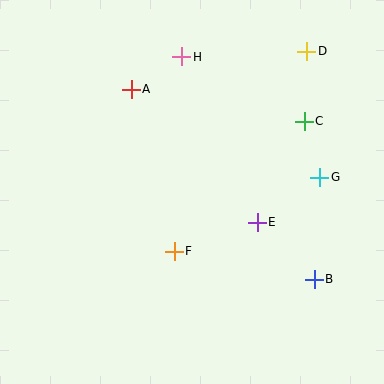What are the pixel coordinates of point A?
Point A is at (131, 89).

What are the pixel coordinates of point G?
Point G is at (320, 177).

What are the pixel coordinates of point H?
Point H is at (182, 57).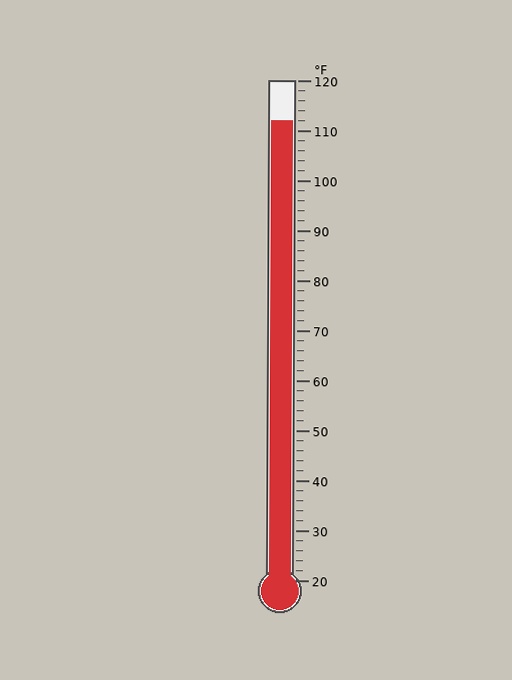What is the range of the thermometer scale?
The thermometer scale ranges from 20°F to 120°F.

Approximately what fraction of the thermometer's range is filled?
The thermometer is filled to approximately 90% of its range.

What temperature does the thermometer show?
The thermometer shows approximately 112°F.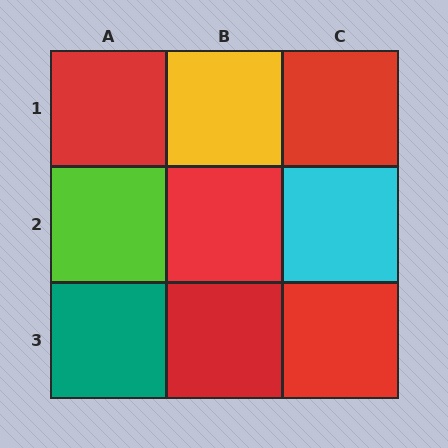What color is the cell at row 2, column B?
Red.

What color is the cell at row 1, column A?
Red.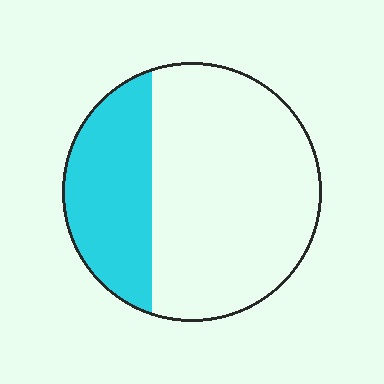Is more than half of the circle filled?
No.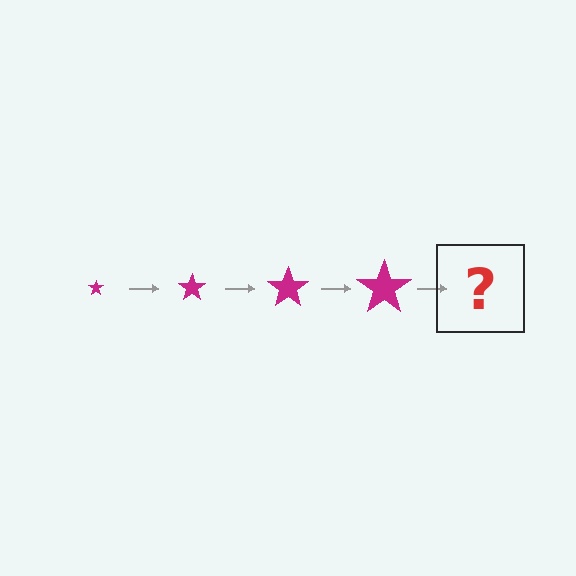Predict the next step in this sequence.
The next step is a magenta star, larger than the previous one.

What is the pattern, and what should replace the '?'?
The pattern is that the star gets progressively larger each step. The '?' should be a magenta star, larger than the previous one.